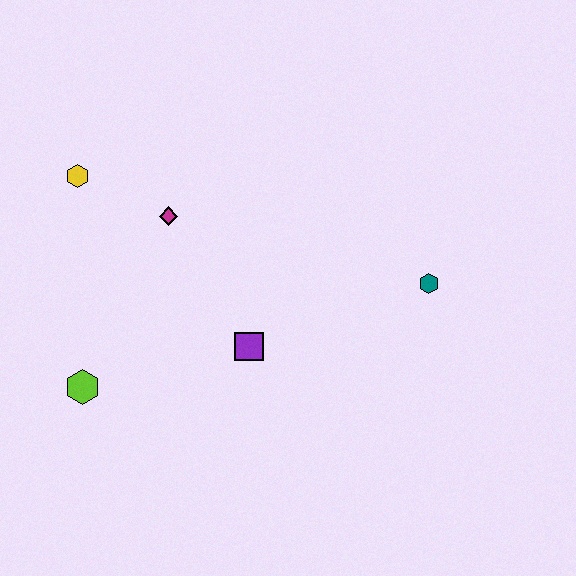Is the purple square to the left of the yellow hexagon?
No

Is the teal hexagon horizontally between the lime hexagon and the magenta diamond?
No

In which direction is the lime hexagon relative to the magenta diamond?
The lime hexagon is below the magenta diamond.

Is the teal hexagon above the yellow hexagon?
No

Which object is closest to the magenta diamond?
The yellow hexagon is closest to the magenta diamond.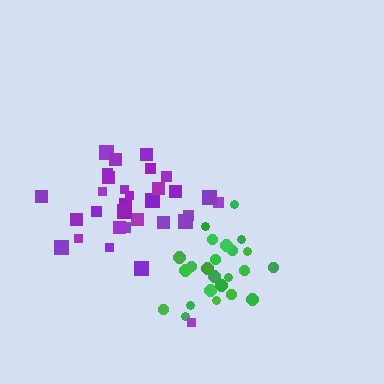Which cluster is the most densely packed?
Green.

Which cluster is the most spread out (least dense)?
Purple.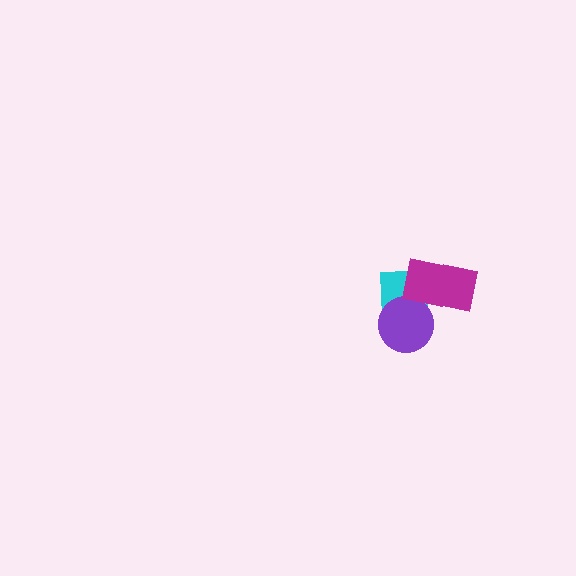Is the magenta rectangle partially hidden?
No, no other shape covers it.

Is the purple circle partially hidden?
Yes, it is partially covered by another shape.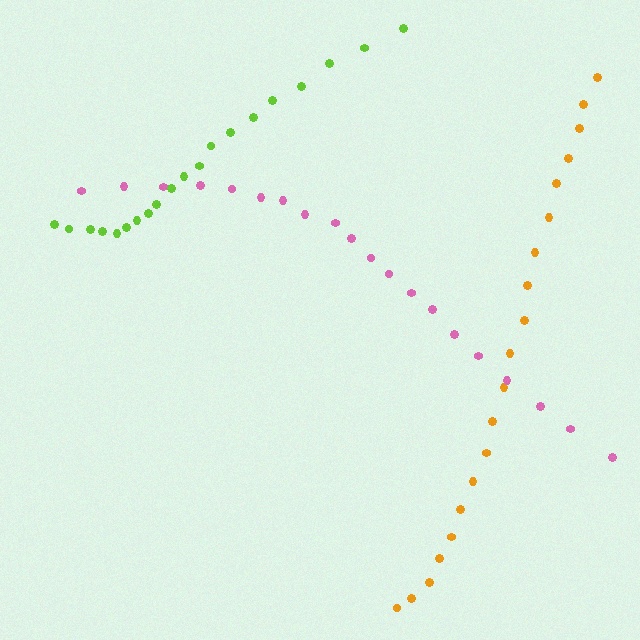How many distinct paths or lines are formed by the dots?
There are 3 distinct paths.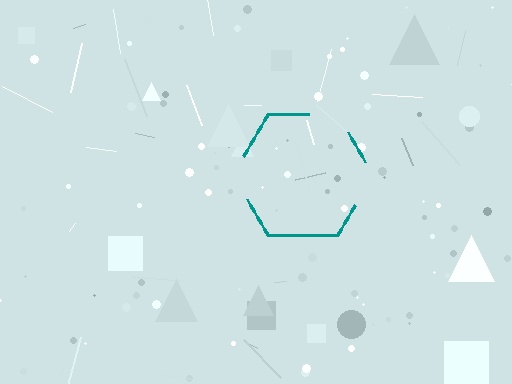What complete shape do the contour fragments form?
The contour fragments form a hexagon.